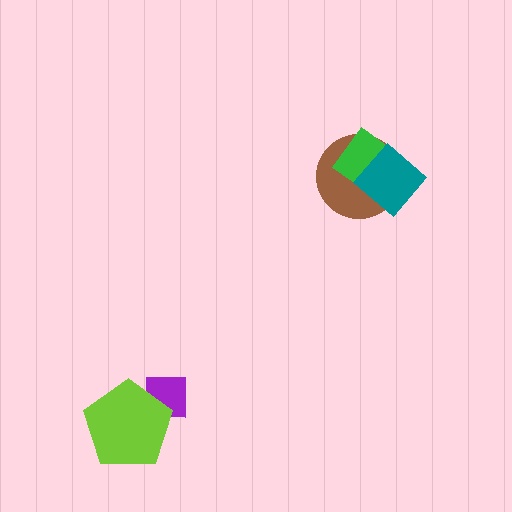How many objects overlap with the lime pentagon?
1 object overlaps with the lime pentagon.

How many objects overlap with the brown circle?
2 objects overlap with the brown circle.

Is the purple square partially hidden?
Yes, it is partially covered by another shape.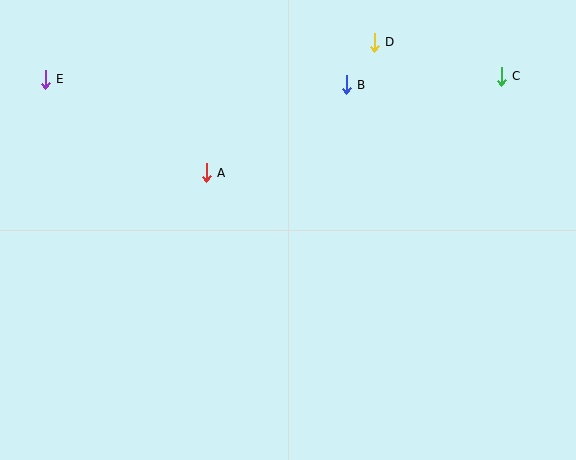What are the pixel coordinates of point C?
Point C is at (501, 76).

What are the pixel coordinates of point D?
Point D is at (374, 42).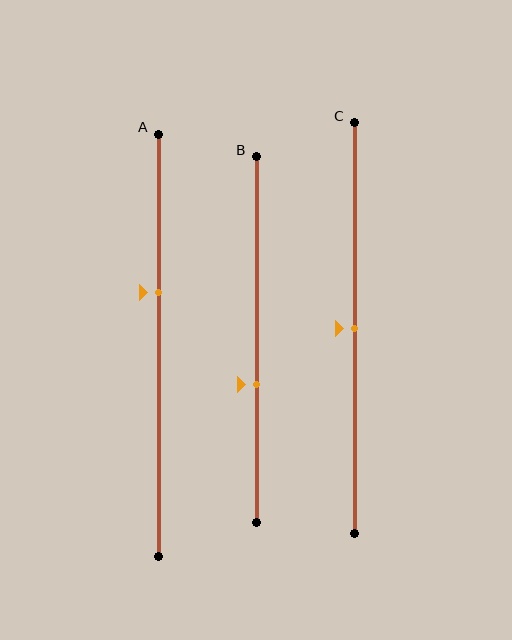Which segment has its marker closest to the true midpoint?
Segment C has its marker closest to the true midpoint.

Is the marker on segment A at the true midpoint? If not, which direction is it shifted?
No, the marker on segment A is shifted upward by about 13% of the segment length.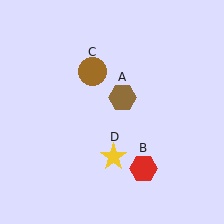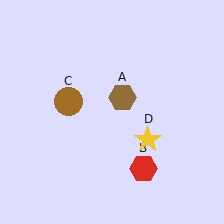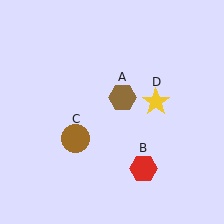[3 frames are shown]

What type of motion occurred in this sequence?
The brown circle (object C), yellow star (object D) rotated counterclockwise around the center of the scene.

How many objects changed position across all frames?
2 objects changed position: brown circle (object C), yellow star (object D).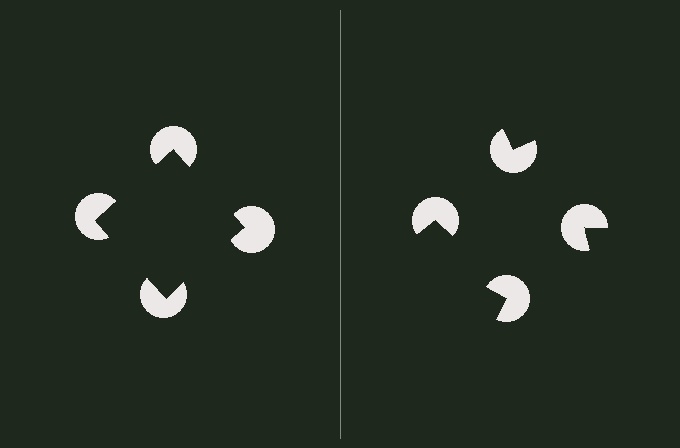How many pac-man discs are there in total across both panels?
8 — 4 on each side.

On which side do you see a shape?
An illusory square appears on the left side. On the right side the wedge cuts are rotated, so no coherent shape forms.